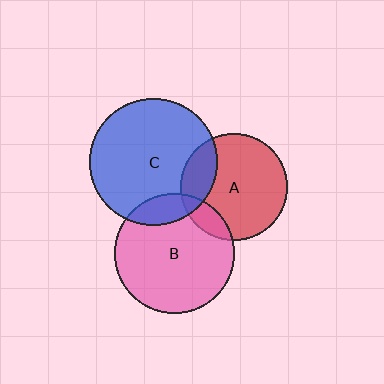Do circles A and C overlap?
Yes.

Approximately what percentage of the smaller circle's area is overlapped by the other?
Approximately 20%.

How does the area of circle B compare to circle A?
Approximately 1.3 times.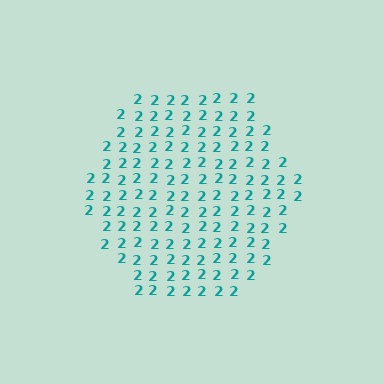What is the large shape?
The large shape is a hexagon.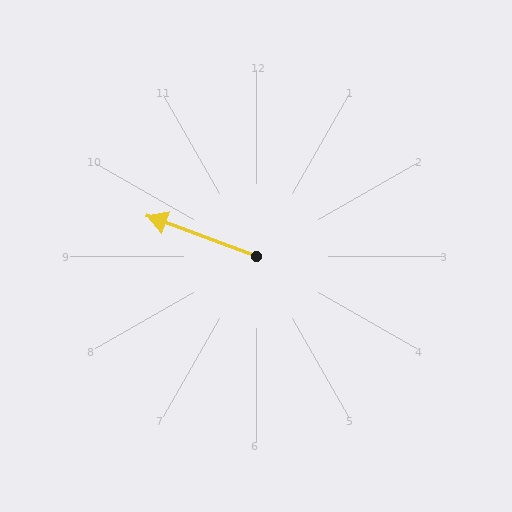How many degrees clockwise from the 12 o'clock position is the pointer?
Approximately 290 degrees.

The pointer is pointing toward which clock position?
Roughly 10 o'clock.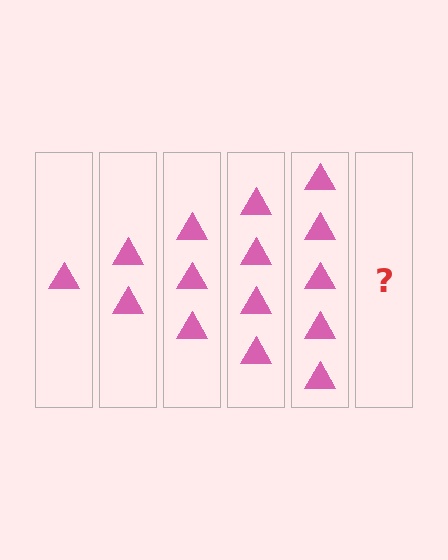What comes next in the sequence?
The next element should be 6 triangles.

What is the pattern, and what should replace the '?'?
The pattern is that each step adds one more triangle. The '?' should be 6 triangles.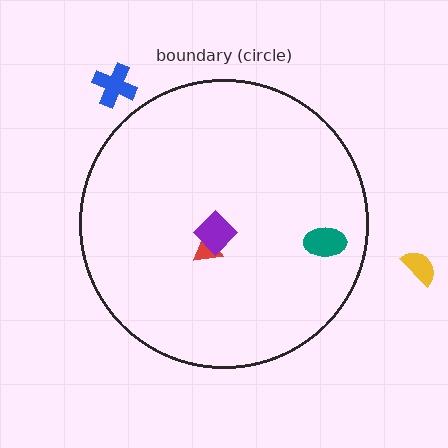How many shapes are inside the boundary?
3 inside, 2 outside.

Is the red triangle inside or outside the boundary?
Inside.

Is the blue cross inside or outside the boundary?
Outside.